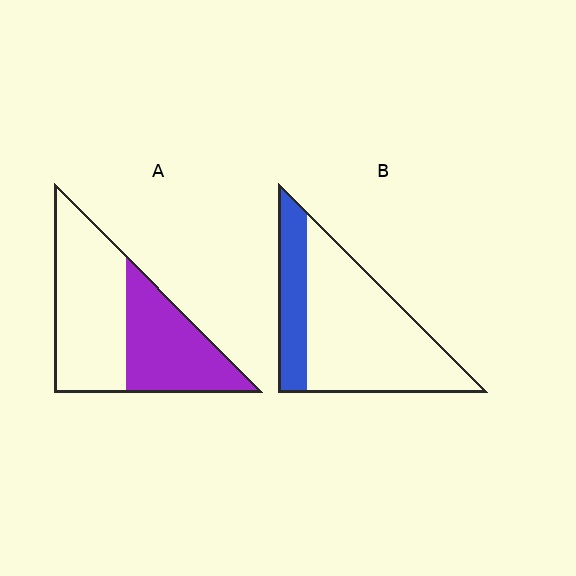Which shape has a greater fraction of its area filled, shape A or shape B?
Shape A.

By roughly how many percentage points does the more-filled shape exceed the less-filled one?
By roughly 15 percentage points (A over B).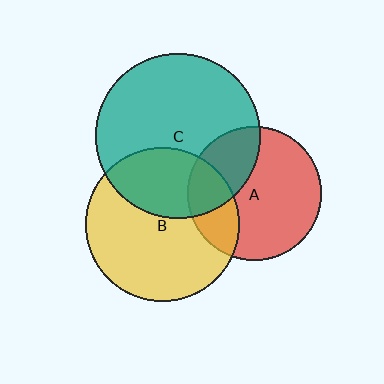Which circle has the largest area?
Circle C (teal).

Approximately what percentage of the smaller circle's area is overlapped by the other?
Approximately 25%.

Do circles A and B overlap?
Yes.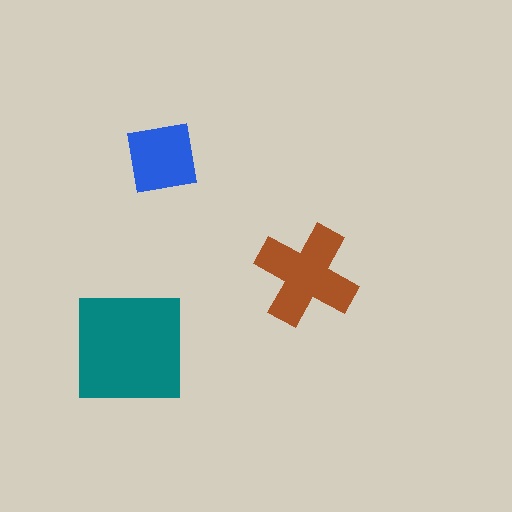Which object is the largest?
The teal square.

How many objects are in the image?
There are 3 objects in the image.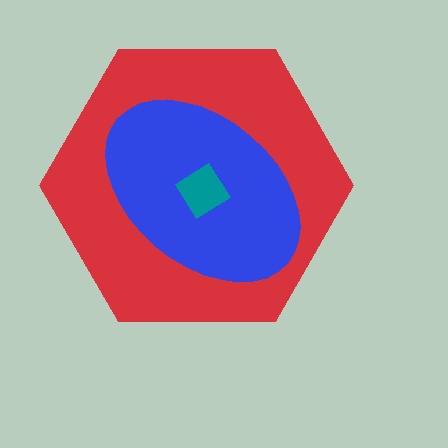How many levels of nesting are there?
3.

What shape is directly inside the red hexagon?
The blue ellipse.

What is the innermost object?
The teal diamond.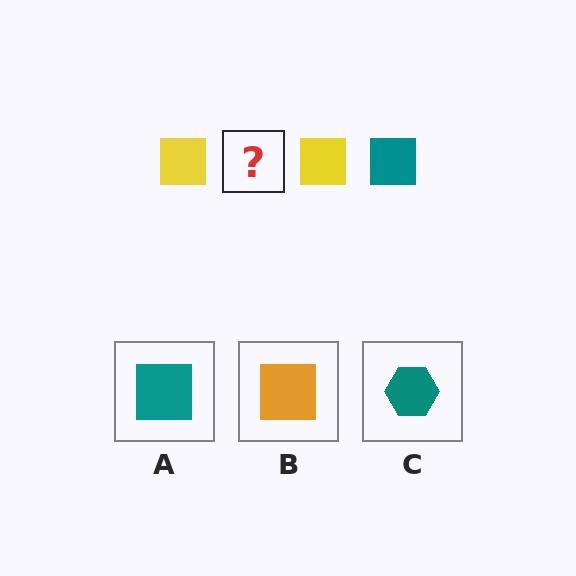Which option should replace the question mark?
Option A.